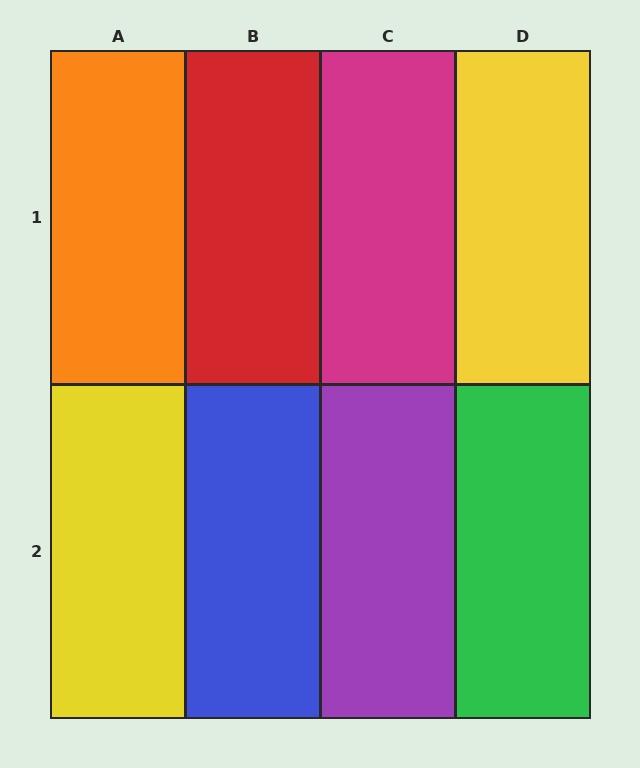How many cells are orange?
1 cell is orange.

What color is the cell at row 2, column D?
Green.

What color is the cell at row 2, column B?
Blue.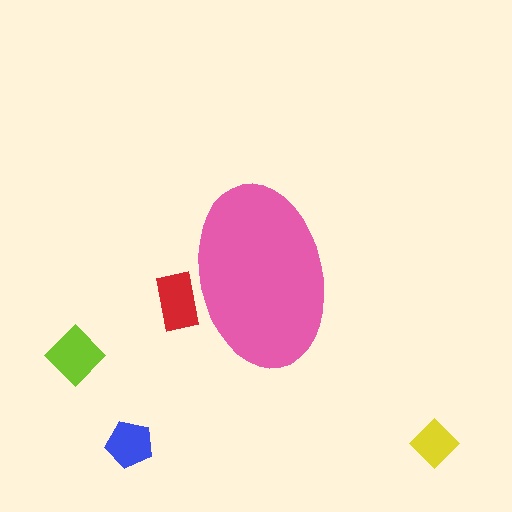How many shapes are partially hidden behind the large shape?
1 shape is partially hidden.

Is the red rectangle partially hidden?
Yes, the red rectangle is partially hidden behind the pink ellipse.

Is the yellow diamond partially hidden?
No, the yellow diamond is fully visible.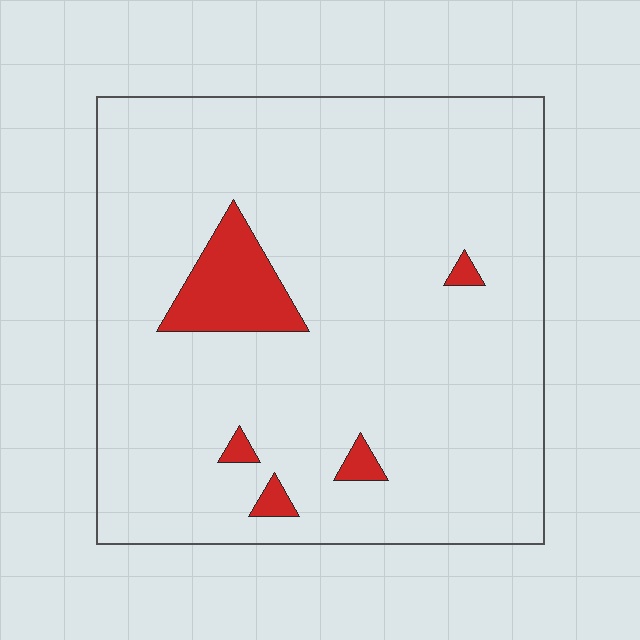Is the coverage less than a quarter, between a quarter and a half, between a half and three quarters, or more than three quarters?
Less than a quarter.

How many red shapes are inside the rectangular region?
5.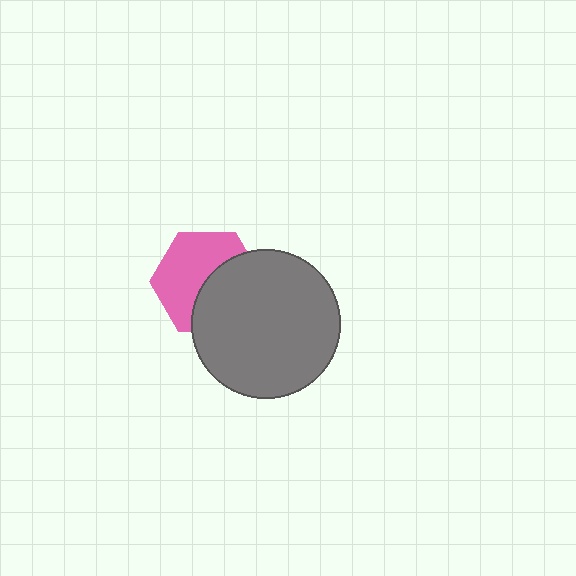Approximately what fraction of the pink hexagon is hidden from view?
Roughly 45% of the pink hexagon is hidden behind the gray circle.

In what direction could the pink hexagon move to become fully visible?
The pink hexagon could move toward the upper-left. That would shift it out from behind the gray circle entirely.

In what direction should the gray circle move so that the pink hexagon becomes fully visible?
The gray circle should move toward the lower-right. That is the shortest direction to clear the overlap and leave the pink hexagon fully visible.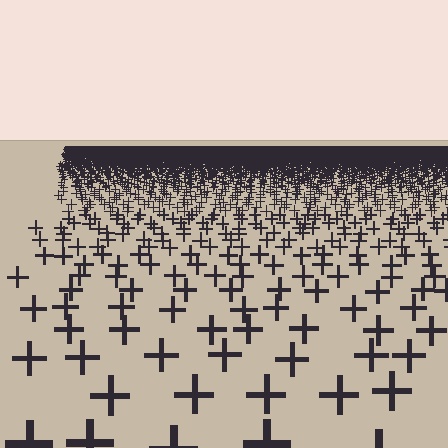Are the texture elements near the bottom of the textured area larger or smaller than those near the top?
Larger. Near the bottom, elements are closer to the viewer and appear at a bigger on-screen size.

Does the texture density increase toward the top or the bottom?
Density increases toward the top.